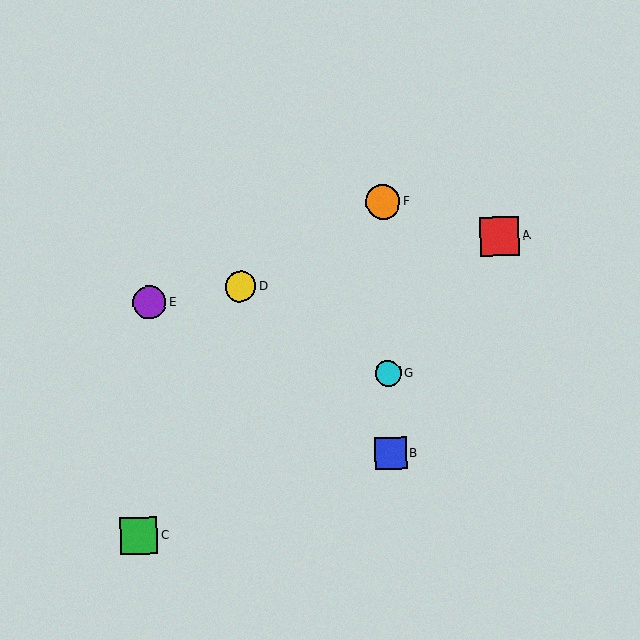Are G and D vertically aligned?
No, G is at x≈388 and D is at x≈241.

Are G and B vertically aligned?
Yes, both are at x≈388.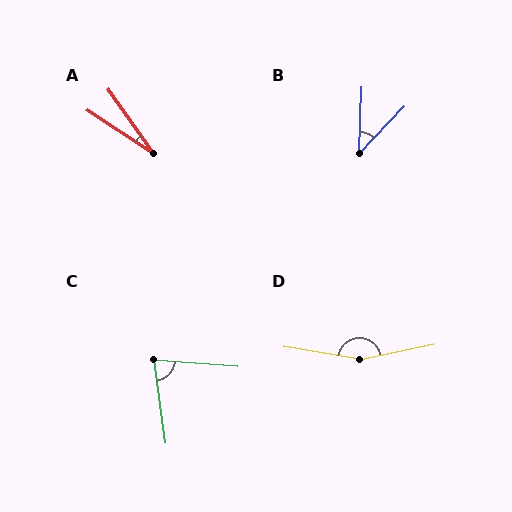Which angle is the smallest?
A, at approximately 21 degrees.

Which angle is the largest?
D, at approximately 159 degrees.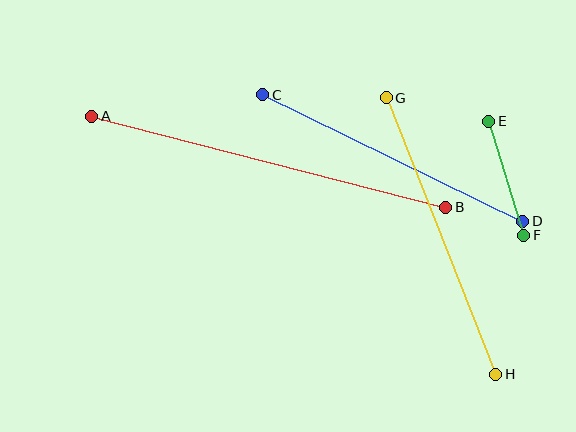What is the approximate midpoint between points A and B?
The midpoint is at approximately (269, 162) pixels.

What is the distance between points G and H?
The distance is approximately 297 pixels.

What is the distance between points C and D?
The distance is approximately 289 pixels.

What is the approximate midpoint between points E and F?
The midpoint is at approximately (506, 178) pixels.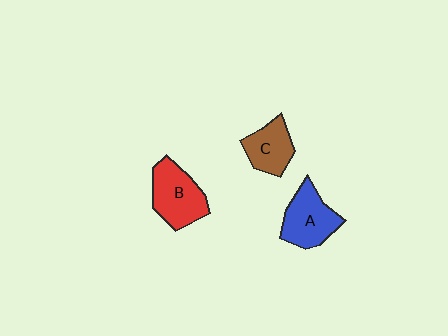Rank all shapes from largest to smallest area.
From largest to smallest: B (red), A (blue), C (brown).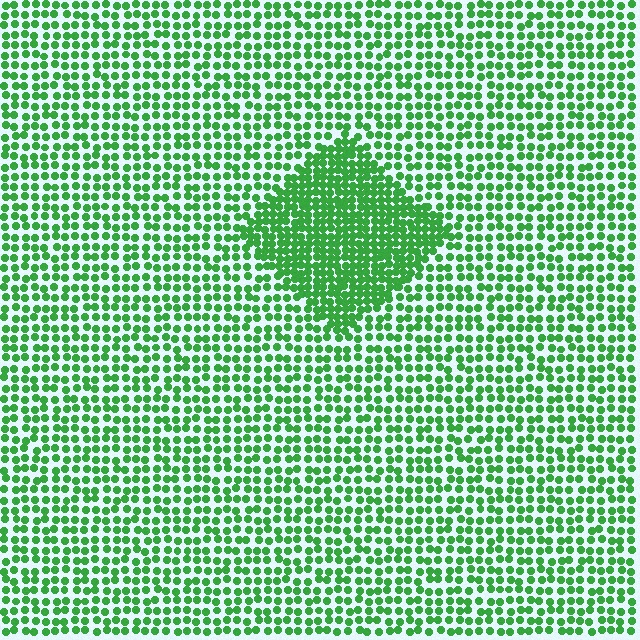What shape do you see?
I see a diamond.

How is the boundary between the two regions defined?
The boundary is defined by a change in element density (approximately 1.9x ratio). All elements are the same color, size, and shape.